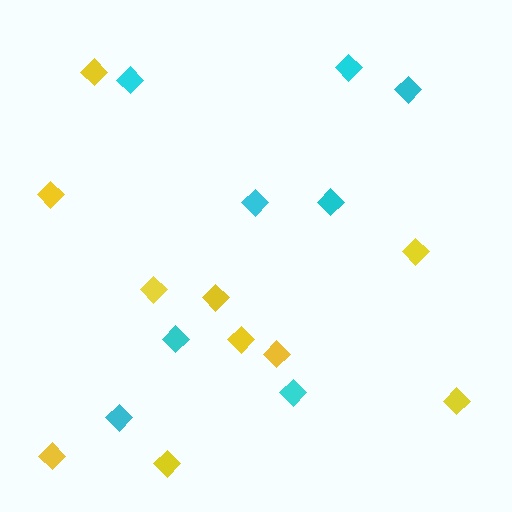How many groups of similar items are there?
There are 2 groups: one group of cyan diamonds (8) and one group of yellow diamonds (10).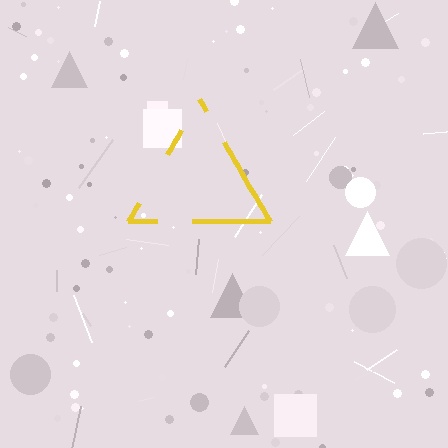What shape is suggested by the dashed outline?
The dashed outline suggests a triangle.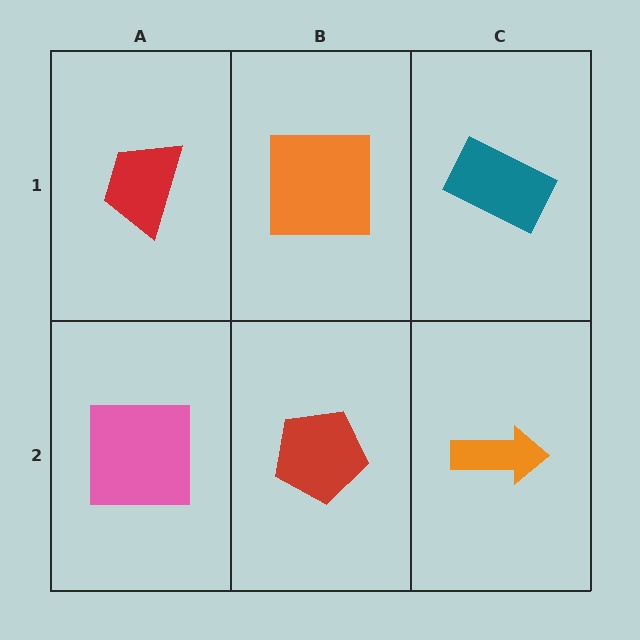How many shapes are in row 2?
3 shapes.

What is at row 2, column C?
An orange arrow.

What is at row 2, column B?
A red pentagon.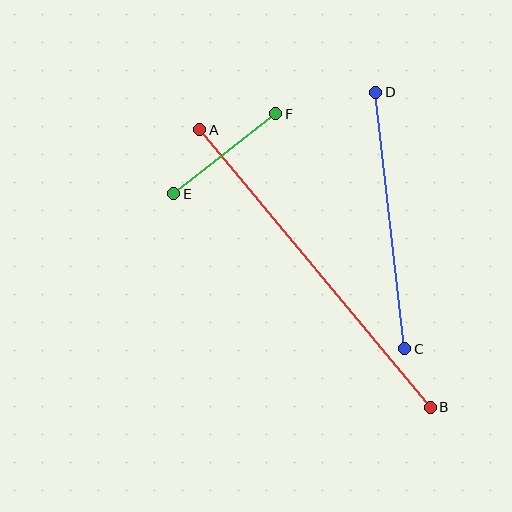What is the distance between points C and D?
The distance is approximately 258 pixels.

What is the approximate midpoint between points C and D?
The midpoint is at approximately (390, 220) pixels.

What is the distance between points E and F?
The distance is approximately 129 pixels.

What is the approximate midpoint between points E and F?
The midpoint is at approximately (225, 154) pixels.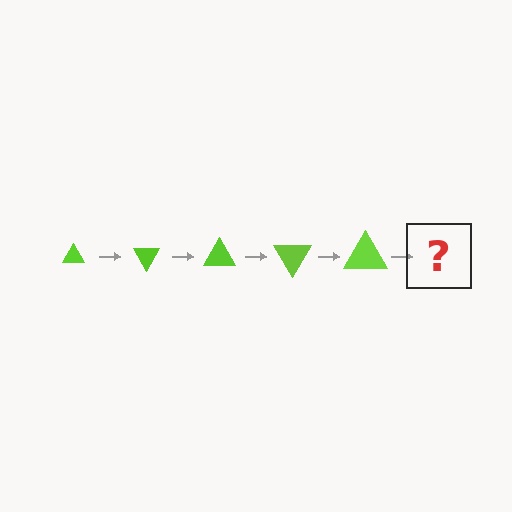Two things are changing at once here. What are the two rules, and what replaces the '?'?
The two rules are that the triangle grows larger each step and it rotates 60 degrees each step. The '?' should be a triangle, larger than the previous one and rotated 300 degrees from the start.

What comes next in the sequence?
The next element should be a triangle, larger than the previous one and rotated 300 degrees from the start.